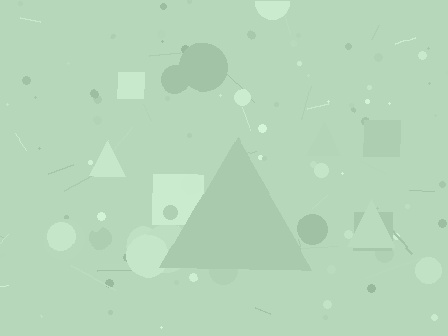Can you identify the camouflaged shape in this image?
The camouflaged shape is a triangle.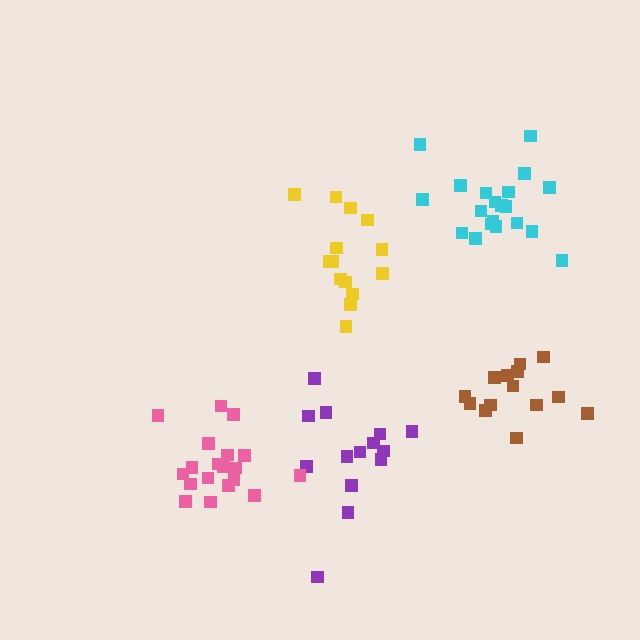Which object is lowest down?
The purple cluster is bottommost.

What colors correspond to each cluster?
The clusters are colored: brown, purple, pink, cyan, yellow.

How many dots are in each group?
Group 1: 14 dots, Group 2: 14 dots, Group 3: 19 dots, Group 4: 20 dots, Group 5: 14 dots (81 total).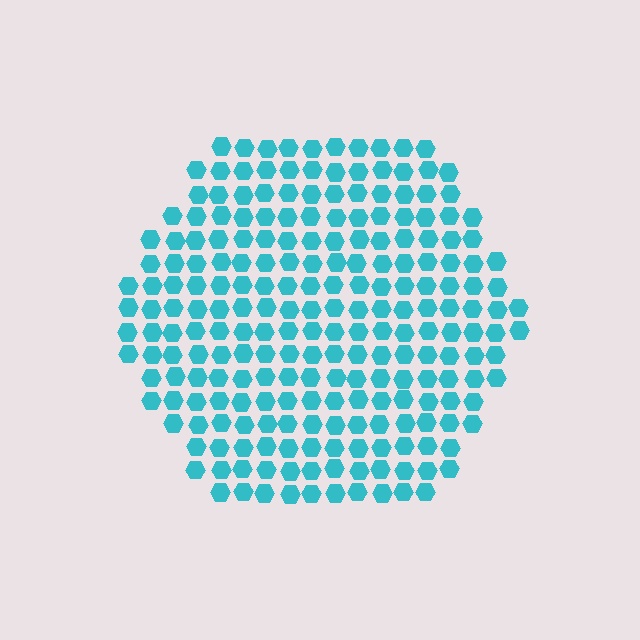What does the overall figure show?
The overall figure shows a hexagon.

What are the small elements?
The small elements are hexagons.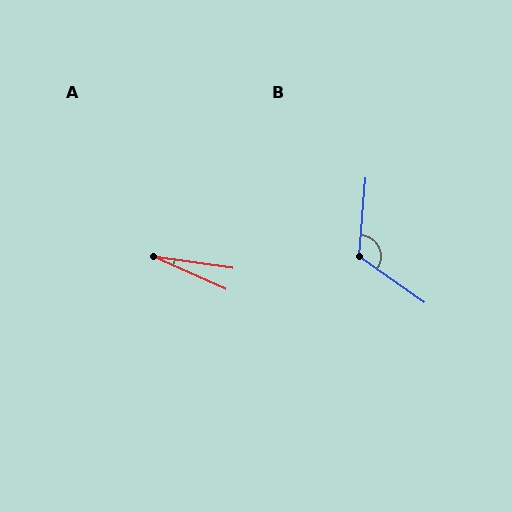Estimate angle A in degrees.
Approximately 16 degrees.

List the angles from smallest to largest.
A (16°), B (120°).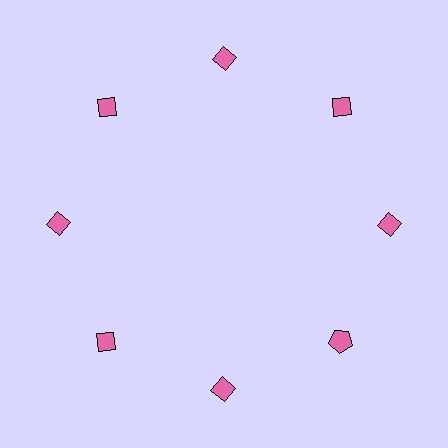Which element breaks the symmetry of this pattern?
The pink pentagon at roughly the 4 o'clock position breaks the symmetry. All other shapes are pink diamonds.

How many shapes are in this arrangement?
There are 8 shapes arranged in a ring pattern.